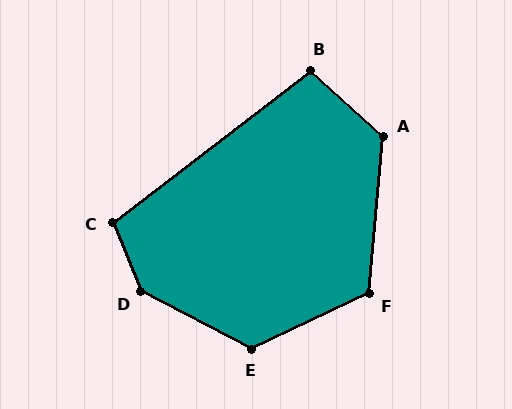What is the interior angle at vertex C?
Approximately 105 degrees (obtuse).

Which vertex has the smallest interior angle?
B, at approximately 100 degrees.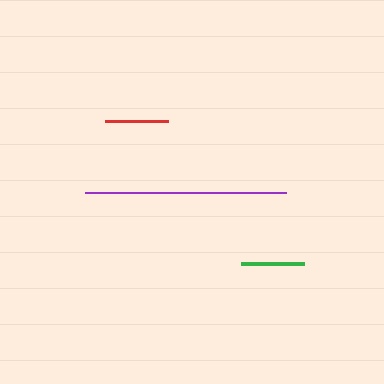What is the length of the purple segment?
The purple segment is approximately 202 pixels long.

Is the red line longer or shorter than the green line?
The green line is longer than the red line.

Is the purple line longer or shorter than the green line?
The purple line is longer than the green line.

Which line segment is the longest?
The purple line is the longest at approximately 202 pixels.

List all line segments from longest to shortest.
From longest to shortest: purple, green, red.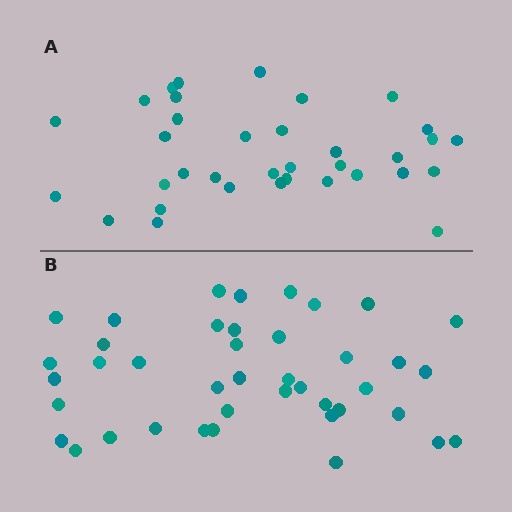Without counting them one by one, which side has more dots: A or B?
Region B (the bottom region) has more dots.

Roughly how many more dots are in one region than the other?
Region B has about 6 more dots than region A.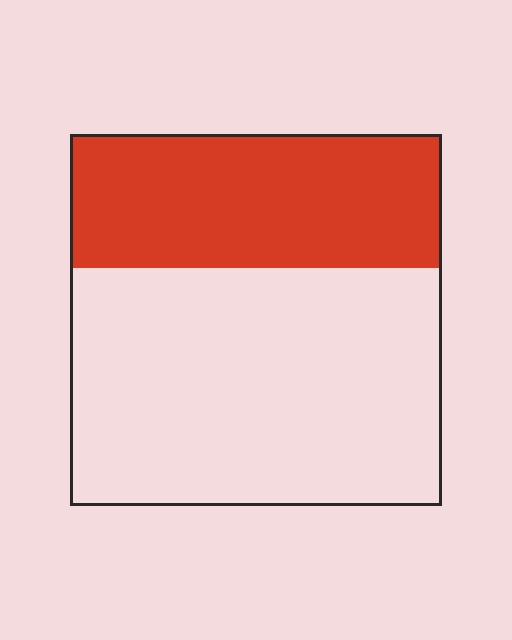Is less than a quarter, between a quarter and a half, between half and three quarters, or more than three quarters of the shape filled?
Between a quarter and a half.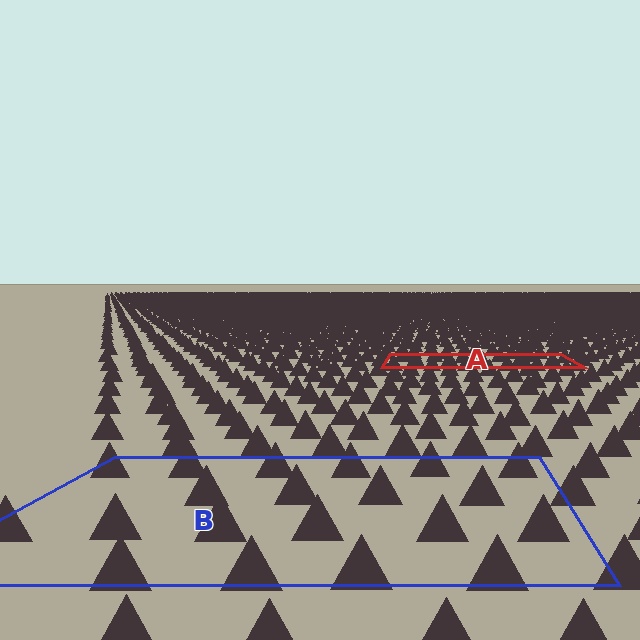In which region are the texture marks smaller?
The texture marks are smaller in region A, because it is farther away.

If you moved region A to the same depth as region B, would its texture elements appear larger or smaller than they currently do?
They would appear larger. At a closer depth, the same texture elements are projected at a bigger on-screen size.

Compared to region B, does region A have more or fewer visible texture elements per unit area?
Region A has more texture elements per unit area — they are packed more densely because it is farther away.